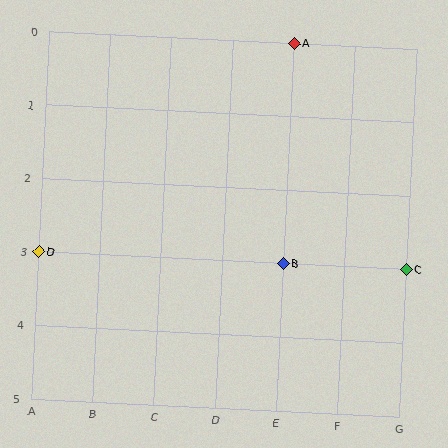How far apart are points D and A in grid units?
Points D and A are 4 columns and 3 rows apart (about 5.0 grid units diagonally).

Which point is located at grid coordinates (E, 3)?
Point B is at (E, 3).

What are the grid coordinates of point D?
Point D is at grid coordinates (A, 3).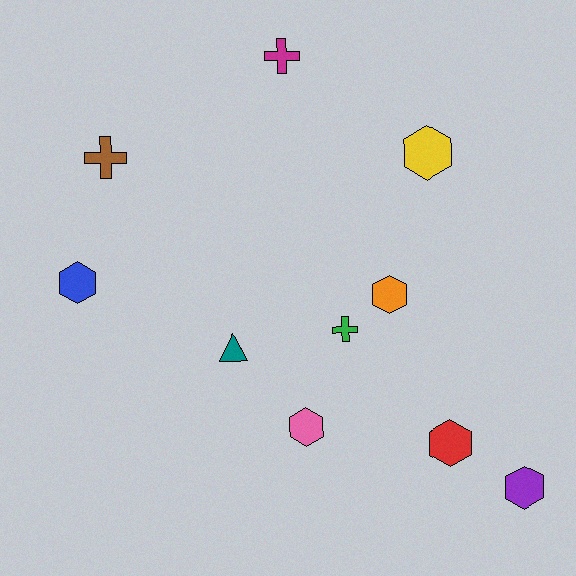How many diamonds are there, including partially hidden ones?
There are no diamonds.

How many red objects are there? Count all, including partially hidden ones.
There is 1 red object.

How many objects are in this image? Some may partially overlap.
There are 10 objects.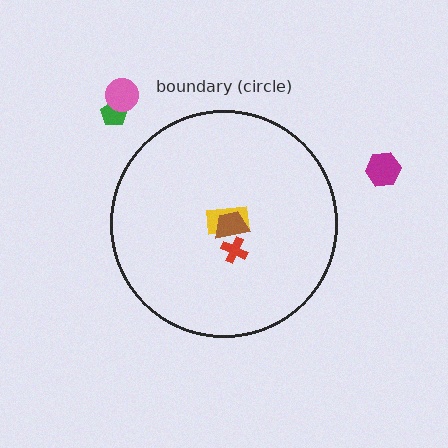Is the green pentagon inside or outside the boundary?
Outside.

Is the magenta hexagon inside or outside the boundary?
Outside.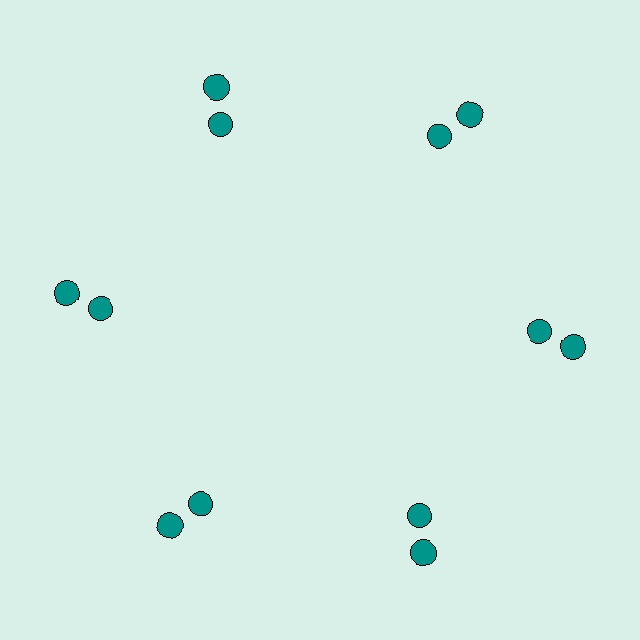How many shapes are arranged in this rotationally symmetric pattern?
There are 12 shapes, arranged in 6 groups of 2.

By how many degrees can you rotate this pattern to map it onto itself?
The pattern maps onto itself every 60 degrees of rotation.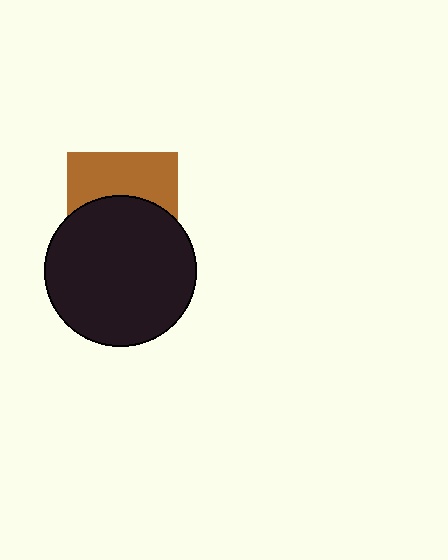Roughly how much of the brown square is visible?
About half of it is visible (roughly 45%).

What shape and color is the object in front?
The object in front is a black circle.